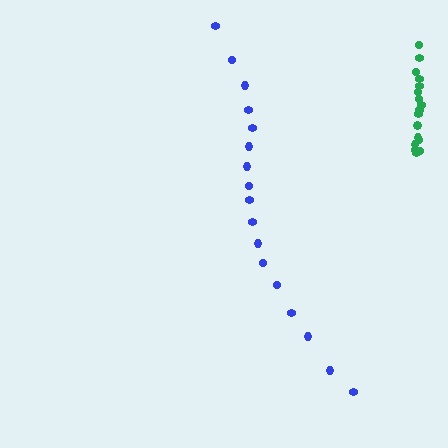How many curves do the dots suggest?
There are 2 distinct paths.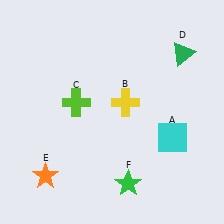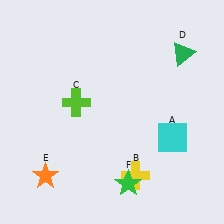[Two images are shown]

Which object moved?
The yellow cross (B) moved down.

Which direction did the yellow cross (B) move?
The yellow cross (B) moved down.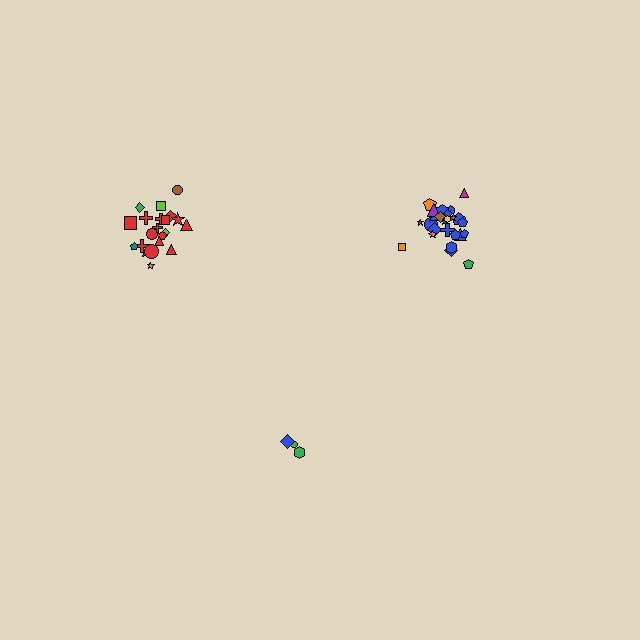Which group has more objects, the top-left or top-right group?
The top-right group.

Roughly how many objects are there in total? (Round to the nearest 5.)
Roughly 50 objects in total.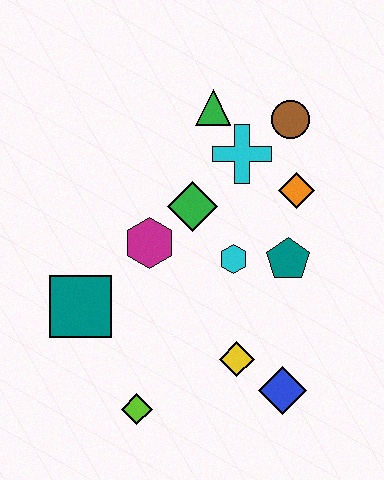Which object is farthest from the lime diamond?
The brown circle is farthest from the lime diamond.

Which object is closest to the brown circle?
The cyan cross is closest to the brown circle.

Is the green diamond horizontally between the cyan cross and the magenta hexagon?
Yes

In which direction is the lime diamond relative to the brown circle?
The lime diamond is below the brown circle.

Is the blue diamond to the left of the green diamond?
No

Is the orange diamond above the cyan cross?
No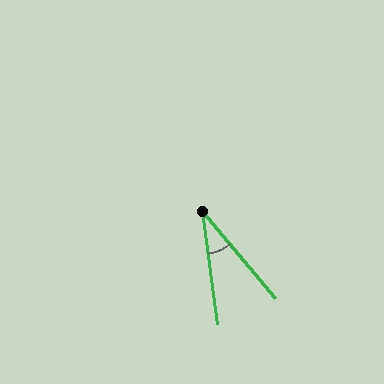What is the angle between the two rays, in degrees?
Approximately 32 degrees.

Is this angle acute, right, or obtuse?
It is acute.